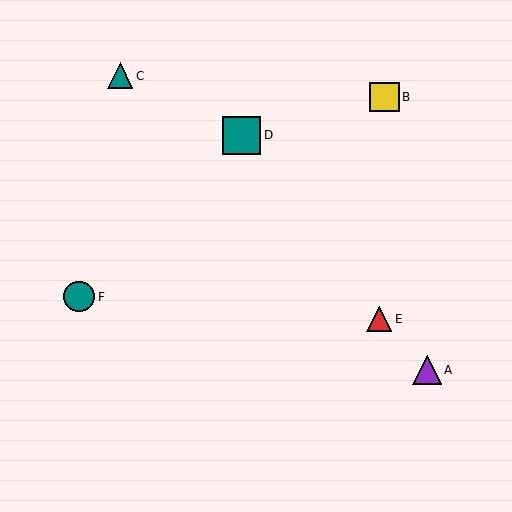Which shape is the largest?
The teal square (labeled D) is the largest.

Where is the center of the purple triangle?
The center of the purple triangle is at (427, 370).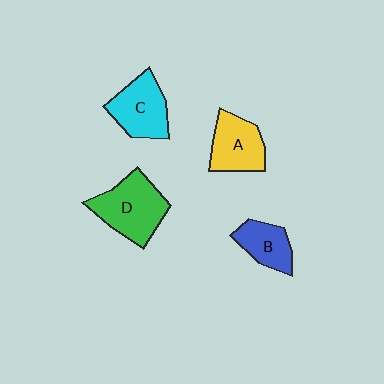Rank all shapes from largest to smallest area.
From largest to smallest: D (green), C (cyan), A (yellow), B (blue).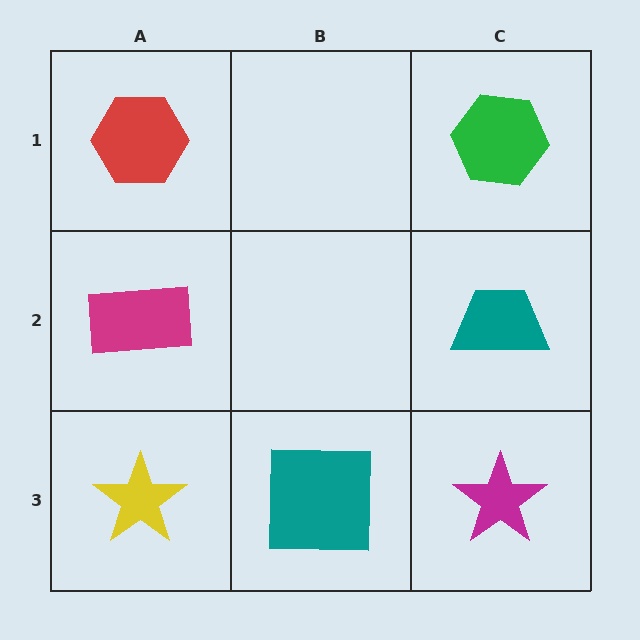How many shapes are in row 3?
3 shapes.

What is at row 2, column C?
A teal trapezoid.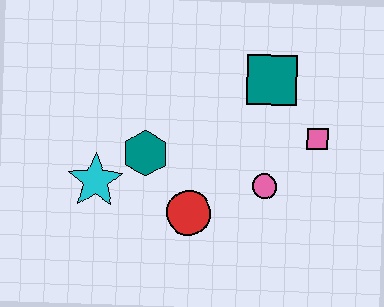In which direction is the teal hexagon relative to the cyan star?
The teal hexagon is to the right of the cyan star.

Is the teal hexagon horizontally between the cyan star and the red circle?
Yes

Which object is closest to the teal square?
The pink square is closest to the teal square.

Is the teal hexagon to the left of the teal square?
Yes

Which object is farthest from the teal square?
The cyan star is farthest from the teal square.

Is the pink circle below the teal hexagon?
Yes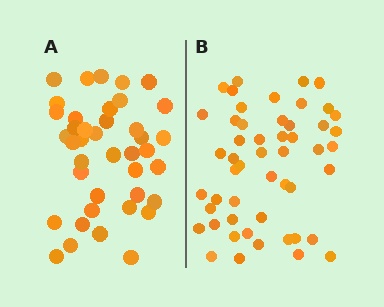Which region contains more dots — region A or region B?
Region B (the right region) has more dots.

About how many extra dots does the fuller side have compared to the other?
Region B has roughly 12 or so more dots than region A.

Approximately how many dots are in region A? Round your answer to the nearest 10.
About 40 dots.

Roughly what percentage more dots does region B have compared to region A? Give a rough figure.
About 30% more.